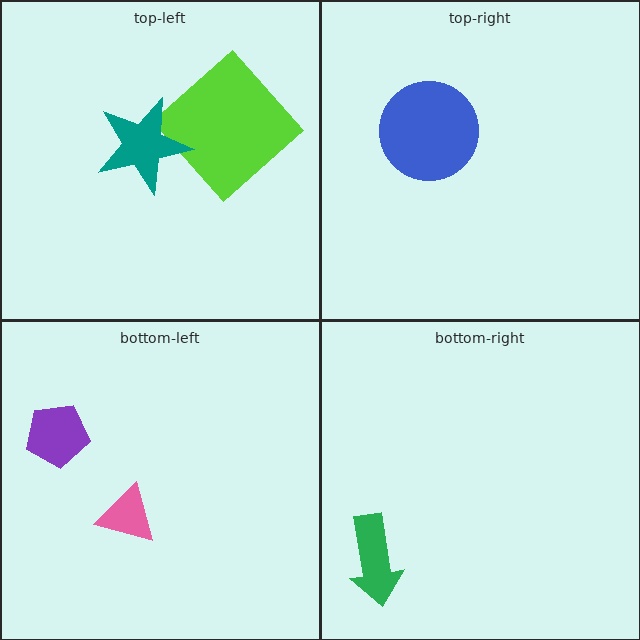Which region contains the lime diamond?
The top-left region.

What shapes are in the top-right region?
The blue circle.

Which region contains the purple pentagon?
The bottom-left region.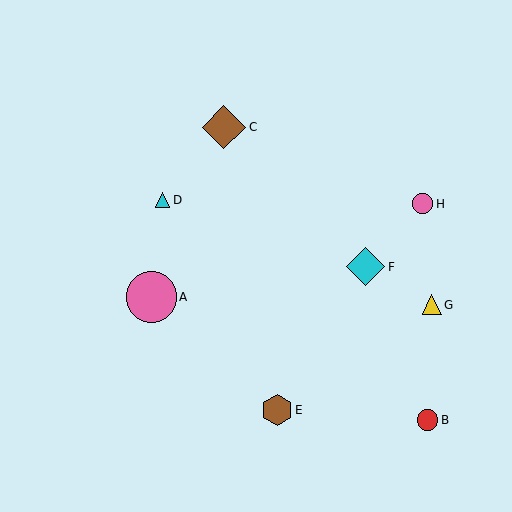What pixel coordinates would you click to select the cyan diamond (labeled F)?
Click at (366, 267) to select the cyan diamond F.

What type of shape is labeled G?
Shape G is a yellow triangle.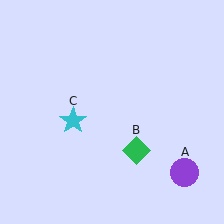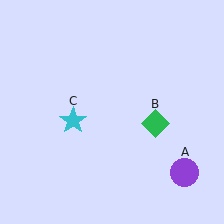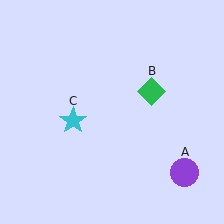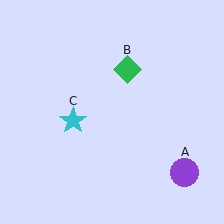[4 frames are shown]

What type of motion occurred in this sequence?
The green diamond (object B) rotated counterclockwise around the center of the scene.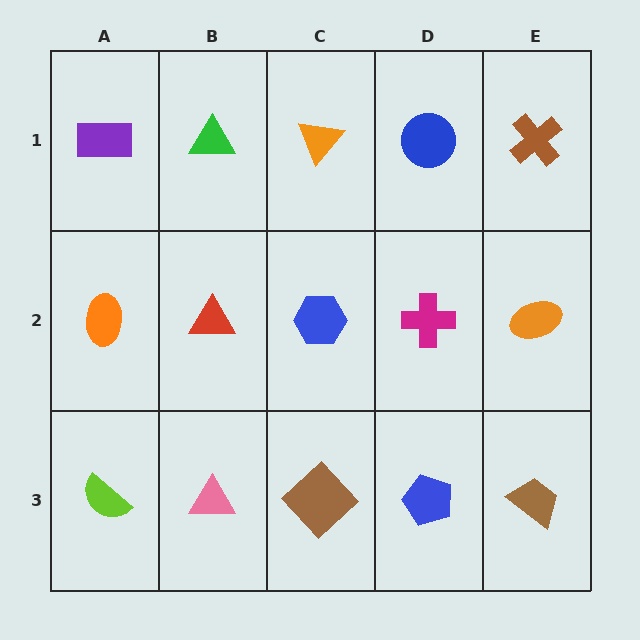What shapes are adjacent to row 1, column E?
An orange ellipse (row 2, column E), a blue circle (row 1, column D).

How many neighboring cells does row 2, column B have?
4.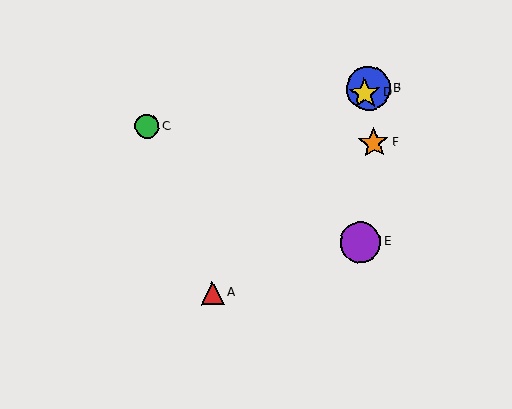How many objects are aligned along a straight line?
3 objects (A, B, D) are aligned along a straight line.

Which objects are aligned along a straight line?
Objects A, B, D are aligned along a straight line.